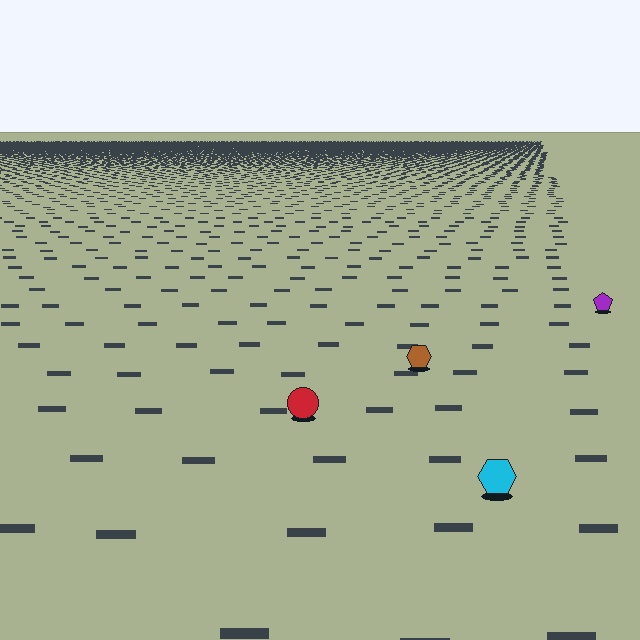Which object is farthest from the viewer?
The purple pentagon is farthest from the viewer. It appears smaller and the ground texture around it is denser.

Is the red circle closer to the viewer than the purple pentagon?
Yes. The red circle is closer — you can tell from the texture gradient: the ground texture is coarser near it.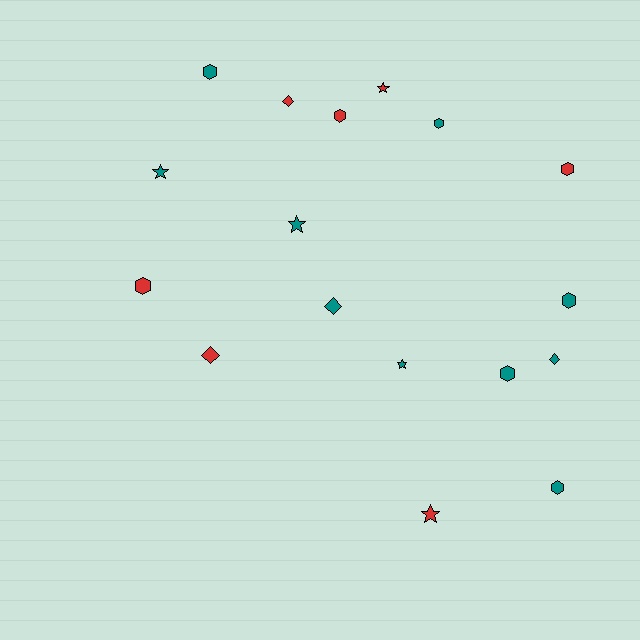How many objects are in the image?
There are 17 objects.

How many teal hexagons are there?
There are 5 teal hexagons.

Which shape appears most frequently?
Hexagon, with 8 objects.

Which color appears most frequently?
Teal, with 10 objects.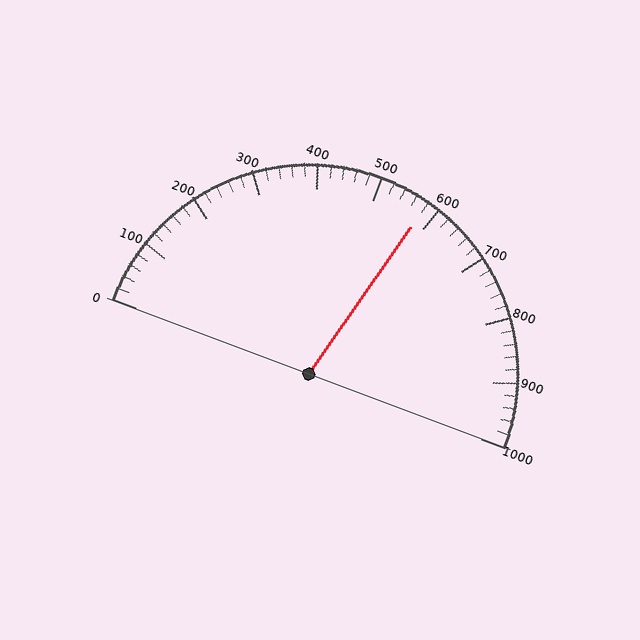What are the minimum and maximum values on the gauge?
The gauge ranges from 0 to 1000.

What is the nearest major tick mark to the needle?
The nearest major tick mark is 600.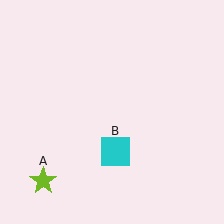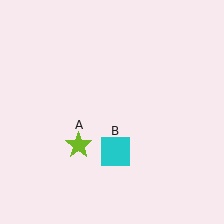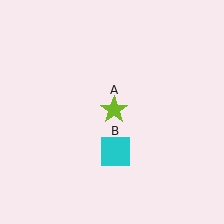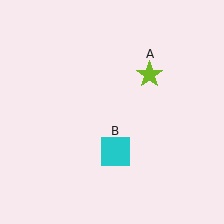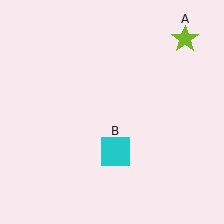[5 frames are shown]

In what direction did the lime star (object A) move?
The lime star (object A) moved up and to the right.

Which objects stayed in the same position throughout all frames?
Cyan square (object B) remained stationary.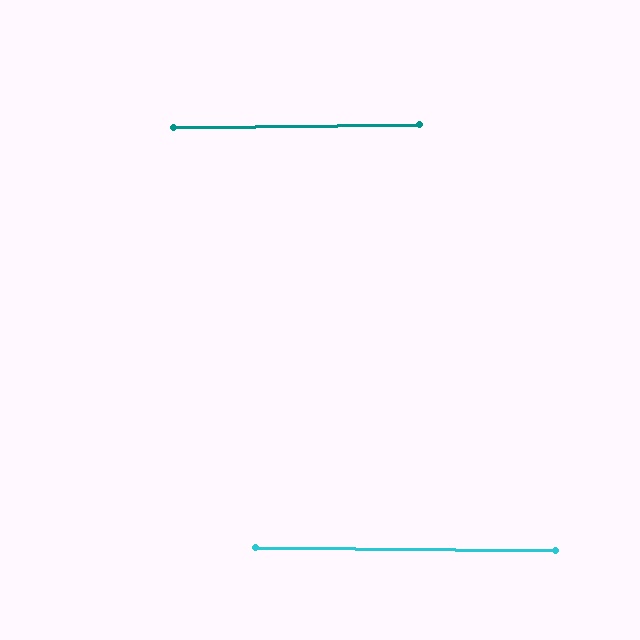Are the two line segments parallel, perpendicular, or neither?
Parallel — their directions differ by only 1.1°.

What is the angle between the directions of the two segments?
Approximately 1 degree.